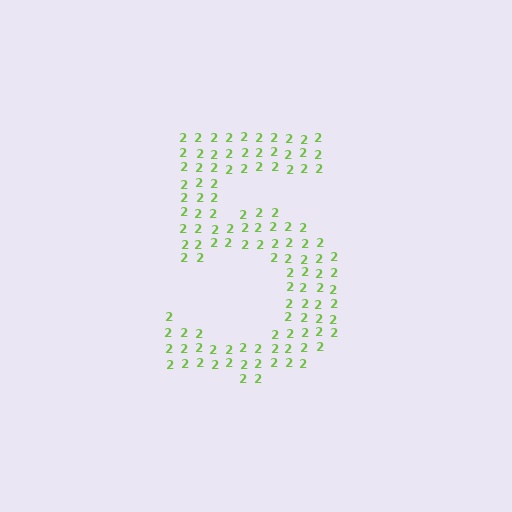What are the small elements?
The small elements are digit 2's.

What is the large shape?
The large shape is the digit 5.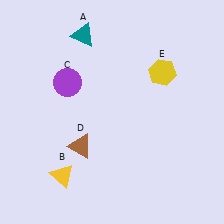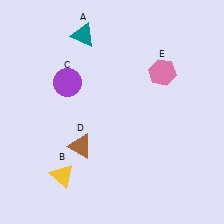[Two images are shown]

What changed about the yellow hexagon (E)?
In Image 1, E is yellow. In Image 2, it changed to pink.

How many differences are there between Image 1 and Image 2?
There is 1 difference between the two images.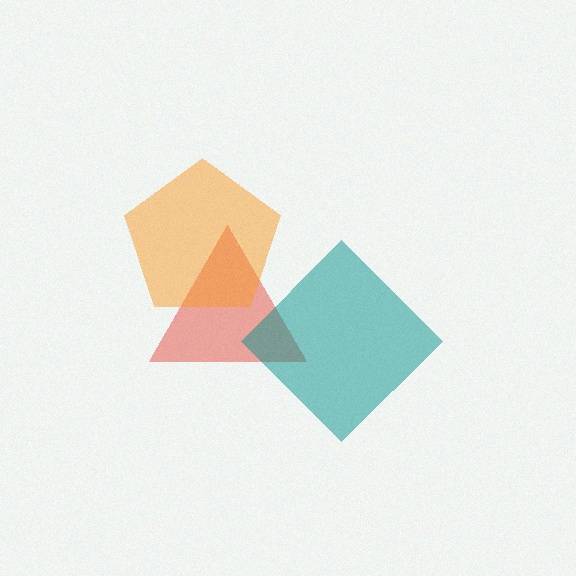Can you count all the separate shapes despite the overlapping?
Yes, there are 3 separate shapes.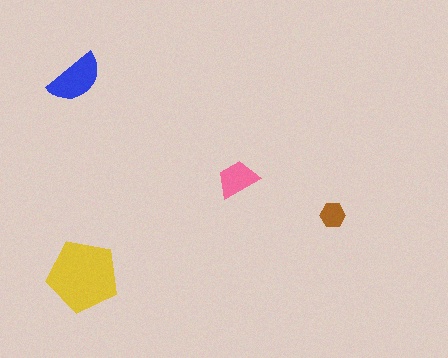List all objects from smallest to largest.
The brown hexagon, the pink trapezoid, the blue semicircle, the yellow pentagon.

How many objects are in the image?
There are 4 objects in the image.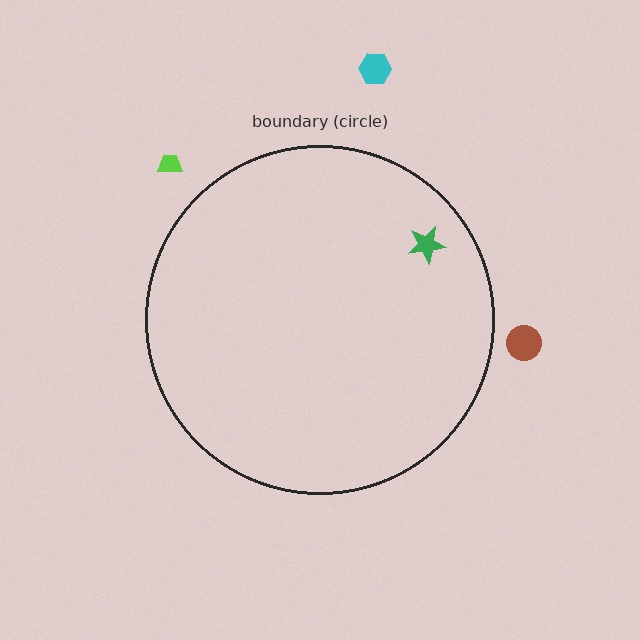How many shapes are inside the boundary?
1 inside, 3 outside.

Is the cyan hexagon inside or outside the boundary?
Outside.